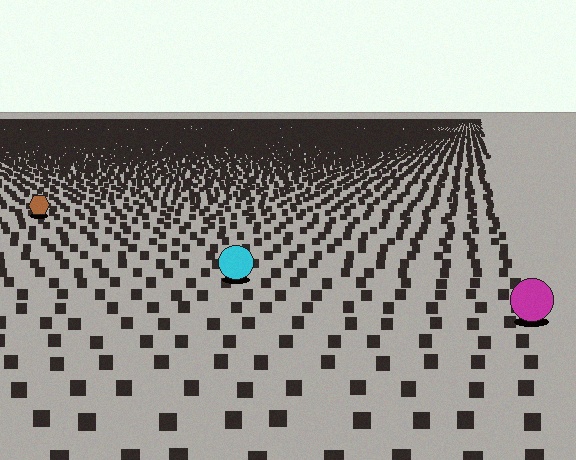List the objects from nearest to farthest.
From nearest to farthest: the magenta circle, the cyan circle, the brown hexagon.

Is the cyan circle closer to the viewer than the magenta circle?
No. The magenta circle is closer — you can tell from the texture gradient: the ground texture is coarser near it.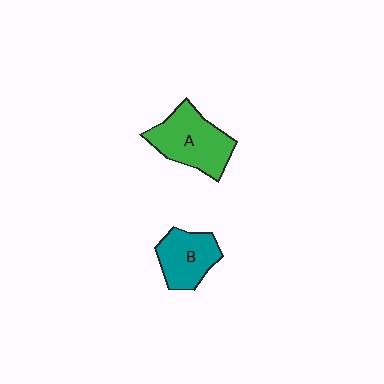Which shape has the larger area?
Shape A (green).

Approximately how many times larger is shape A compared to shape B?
Approximately 1.3 times.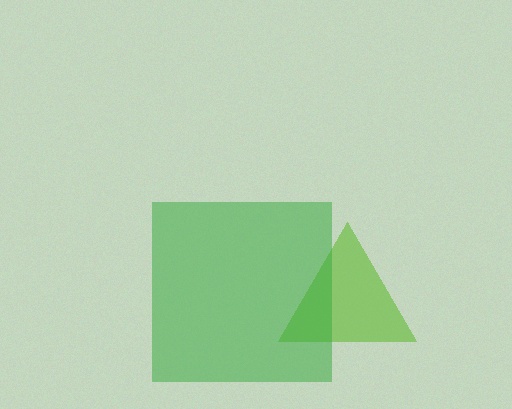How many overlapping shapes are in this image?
There are 2 overlapping shapes in the image.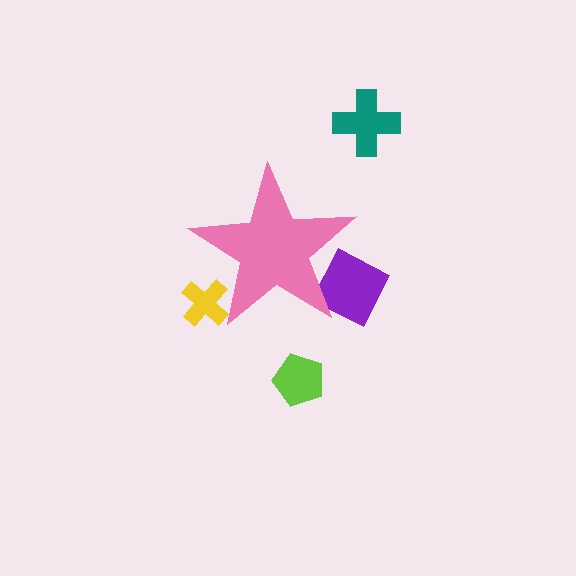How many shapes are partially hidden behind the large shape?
2 shapes are partially hidden.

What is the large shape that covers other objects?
A pink star.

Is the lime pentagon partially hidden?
No, the lime pentagon is fully visible.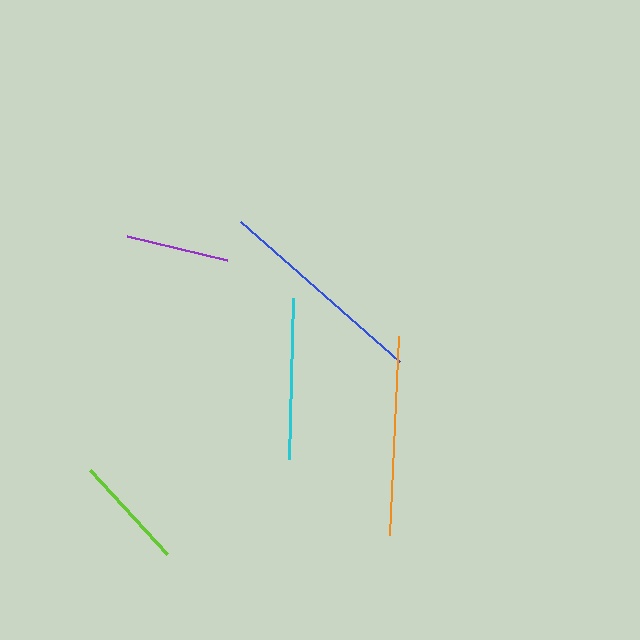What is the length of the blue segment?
The blue segment is approximately 213 pixels long.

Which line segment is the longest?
The blue line is the longest at approximately 213 pixels.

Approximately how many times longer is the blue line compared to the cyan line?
The blue line is approximately 1.3 times the length of the cyan line.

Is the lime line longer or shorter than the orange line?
The orange line is longer than the lime line.